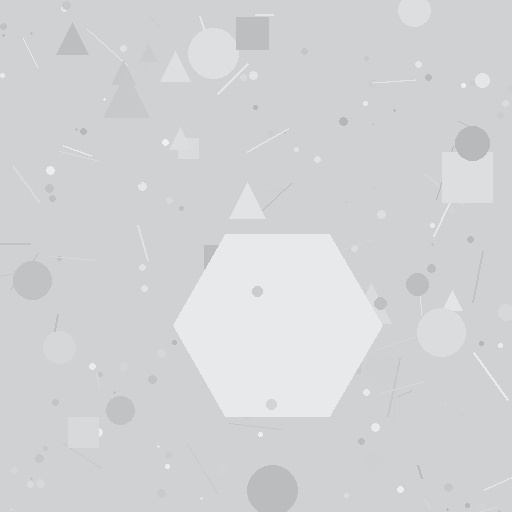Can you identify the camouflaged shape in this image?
The camouflaged shape is a hexagon.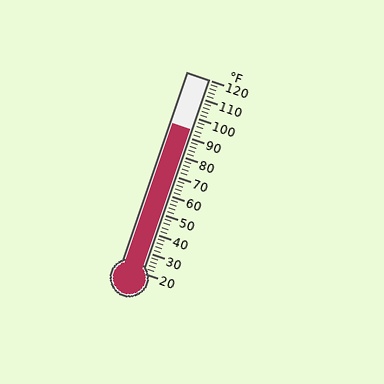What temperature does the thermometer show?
The thermometer shows approximately 94°F.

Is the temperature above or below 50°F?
The temperature is above 50°F.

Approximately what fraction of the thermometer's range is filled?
The thermometer is filled to approximately 75% of its range.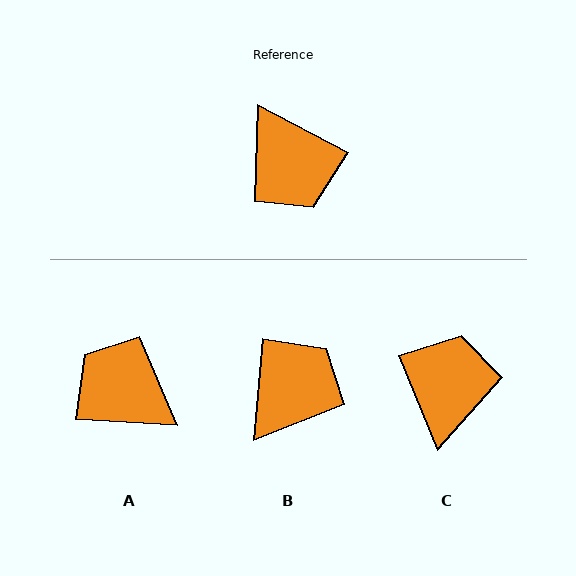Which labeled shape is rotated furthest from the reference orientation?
A, about 156 degrees away.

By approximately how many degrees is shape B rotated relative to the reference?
Approximately 113 degrees counter-clockwise.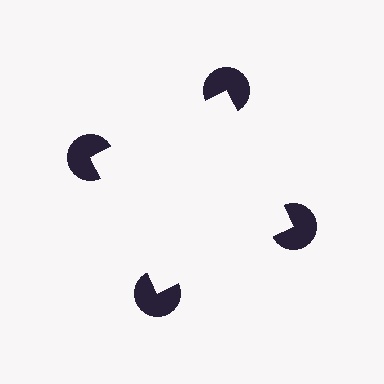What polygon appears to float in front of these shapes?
An illusory square — its edges are inferred from the aligned wedge cuts in the pac-man discs, not physically drawn.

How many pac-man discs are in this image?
There are 4 — one at each vertex of the illusory square.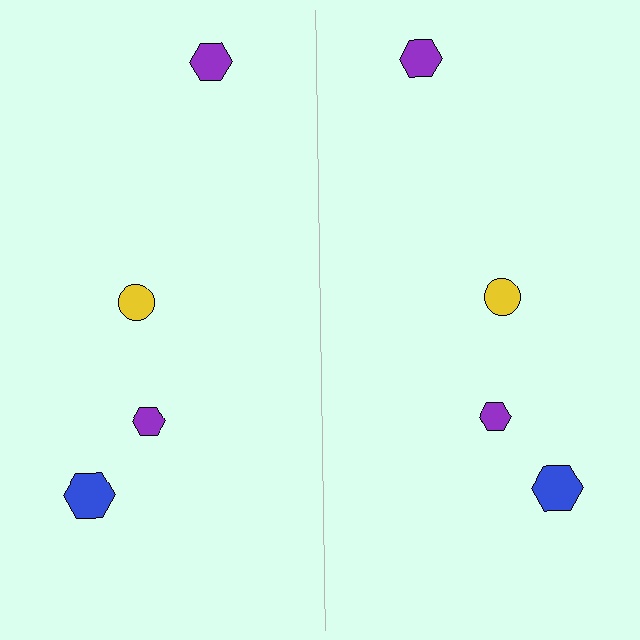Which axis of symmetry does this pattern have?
The pattern has a vertical axis of symmetry running through the center of the image.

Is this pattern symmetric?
Yes, this pattern has bilateral (reflection) symmetry.